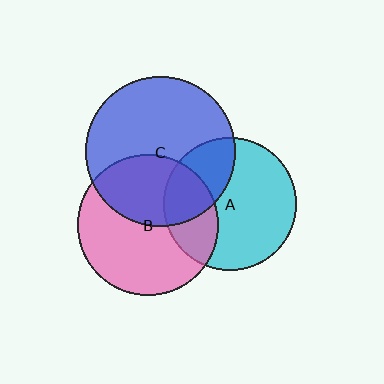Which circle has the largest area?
Circle C (blue).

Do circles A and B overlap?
Yes.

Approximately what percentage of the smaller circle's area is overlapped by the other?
Approximately 30%.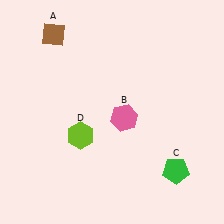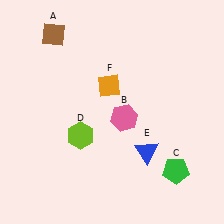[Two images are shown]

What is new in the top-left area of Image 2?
An orange diamond (F) was added in the top-left area of Image 2.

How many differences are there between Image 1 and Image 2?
There are 2 differences between the two images.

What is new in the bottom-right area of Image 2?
A blue triangle (E) was added in the bottom-right area of Image 2.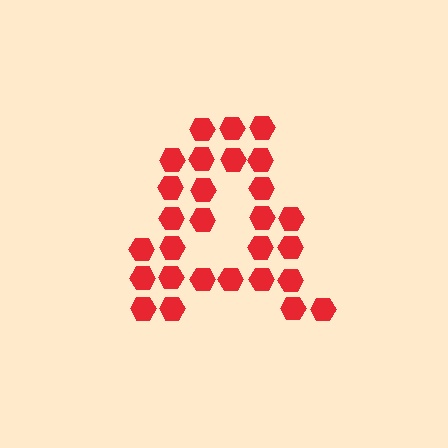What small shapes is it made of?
It is made of small hexagons.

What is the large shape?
The large shape is the letter A.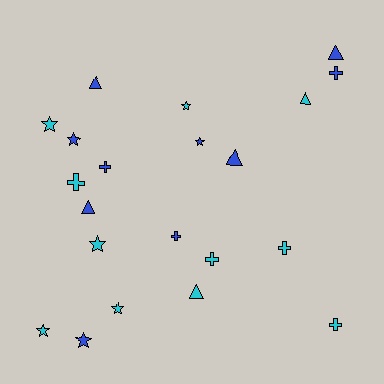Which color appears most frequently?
Cyan, with 11 objects.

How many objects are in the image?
There are 21 objects.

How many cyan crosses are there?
There are 4 cyan crosses.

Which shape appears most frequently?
Star, with 8 objects.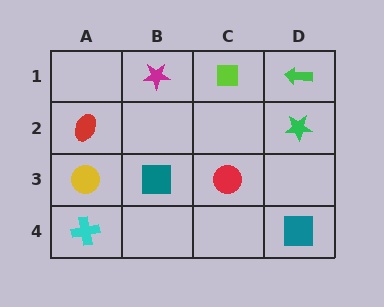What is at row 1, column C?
A lime square.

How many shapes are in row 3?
3 shapes.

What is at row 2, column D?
A green star.